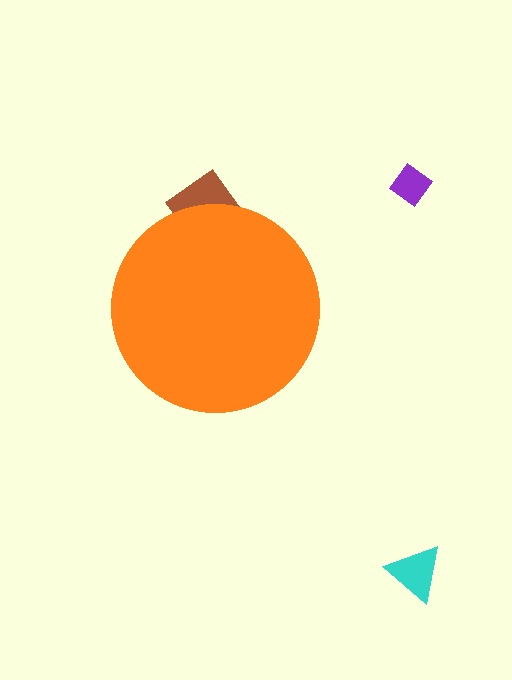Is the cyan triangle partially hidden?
No, the cyan triangle is fully visible.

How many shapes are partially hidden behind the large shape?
1 shape is partially hidden.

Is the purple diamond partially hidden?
No, the purple diamond is fully visible.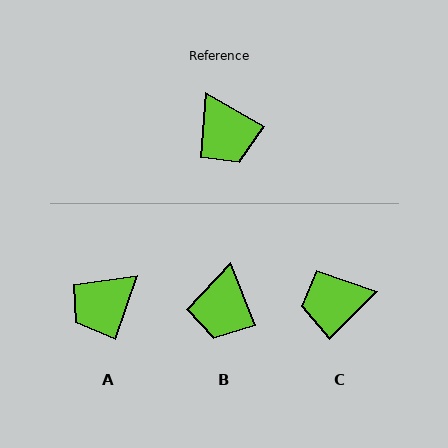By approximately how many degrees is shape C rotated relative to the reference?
Approximately 105 degrees clockwise.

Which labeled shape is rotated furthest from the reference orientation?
C, about 105 degrees away.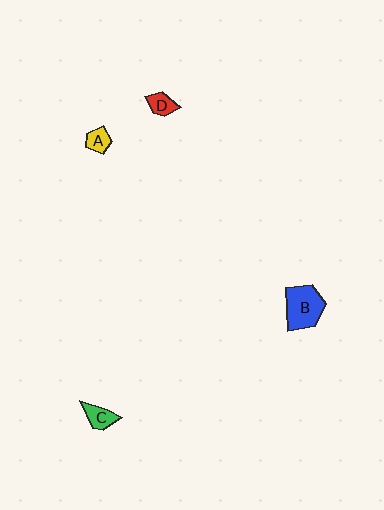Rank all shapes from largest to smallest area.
From largest to smallest: B (blue), C (green), D (red), A (yellow).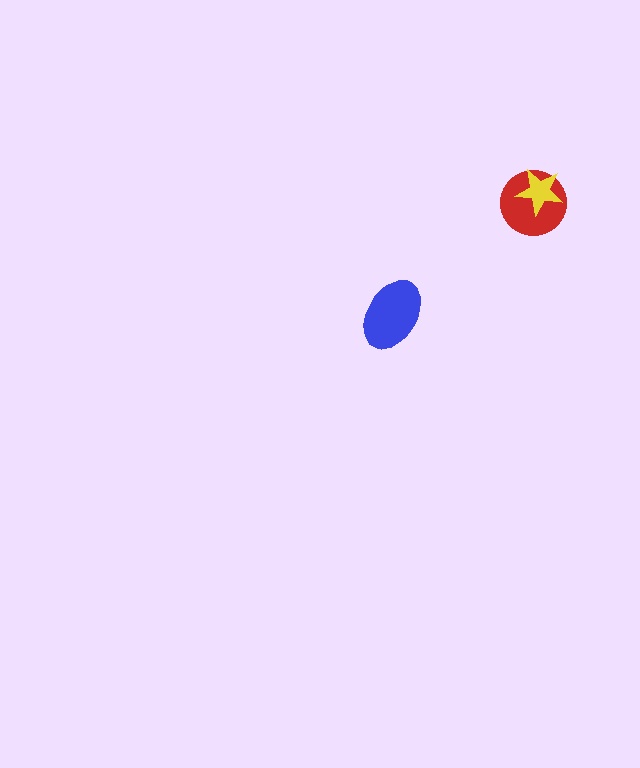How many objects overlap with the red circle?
1 object overlaps with the red circle.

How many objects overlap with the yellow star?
1 object overlaps with the yellow star.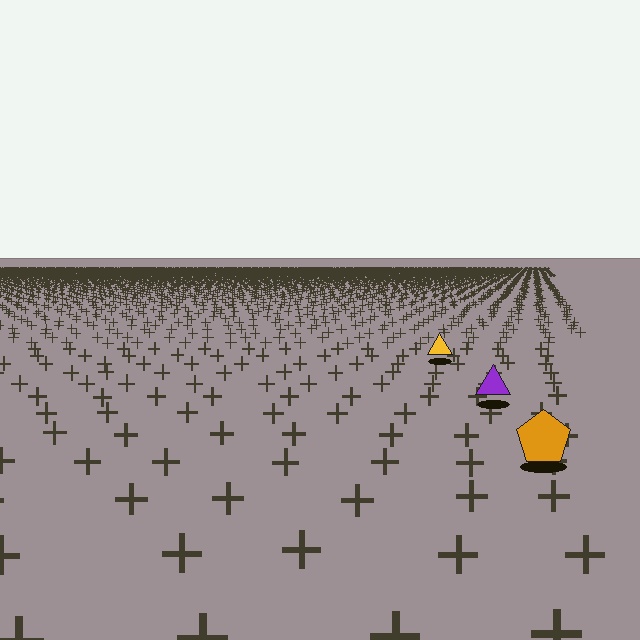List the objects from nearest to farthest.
From nearest to farthest: the orange pentagon, the purple triangle, the yellow triangle.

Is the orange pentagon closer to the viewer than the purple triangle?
Yes. The orange pentagon is closer — you can tell from the texture gradient: the ground texture is coarser near it.